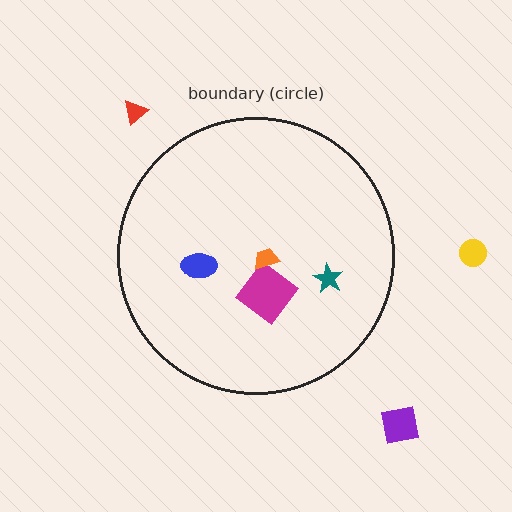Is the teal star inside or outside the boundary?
Inside.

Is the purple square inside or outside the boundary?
Outside.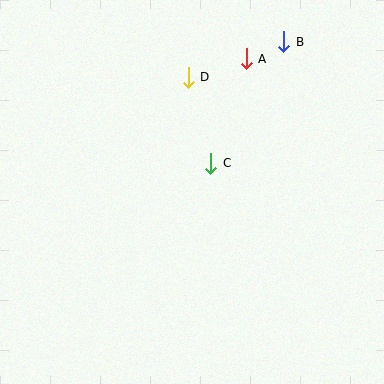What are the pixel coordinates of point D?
Point D is at (188, 77).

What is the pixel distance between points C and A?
The distance between C and A is 110 pixels.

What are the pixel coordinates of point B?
Point B is at (284, 42).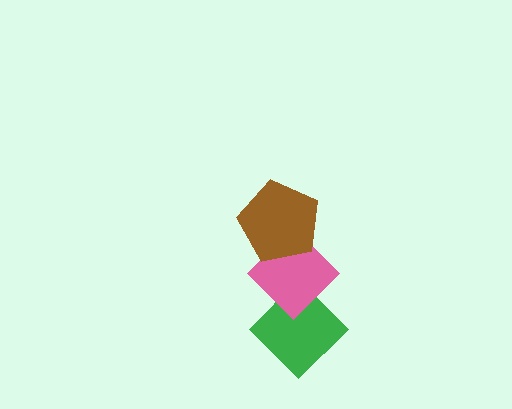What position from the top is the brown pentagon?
The brown pentagon is 1st from the top.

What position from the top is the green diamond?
The green diamond is 3rd from the top.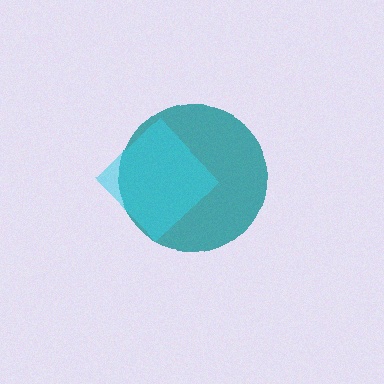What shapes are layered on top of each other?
The layered shapes are: a teal circle, a cyan diamond.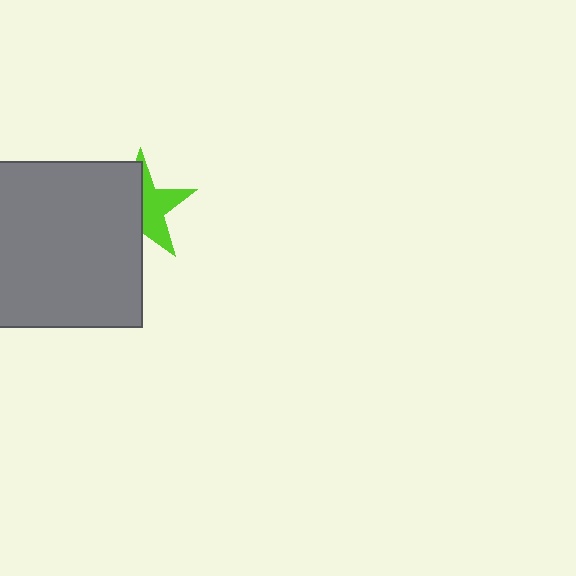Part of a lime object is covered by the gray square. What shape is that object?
It is a star.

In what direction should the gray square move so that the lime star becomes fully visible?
The gray square should move left. That is the shortest direction to clear the overlap and leave the lime star fully visible.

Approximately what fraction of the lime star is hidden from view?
Roughly 54% of the lime star is hidden behind the gray square.